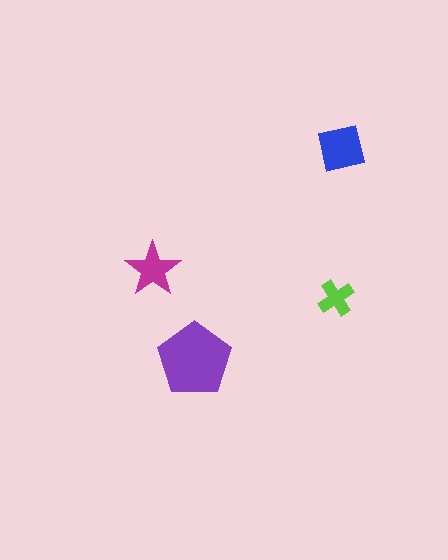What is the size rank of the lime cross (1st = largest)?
4th.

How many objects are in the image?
There are 4 objects in the image.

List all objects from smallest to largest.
The lime cross, the magenta star, the blue square, the purple pentagon.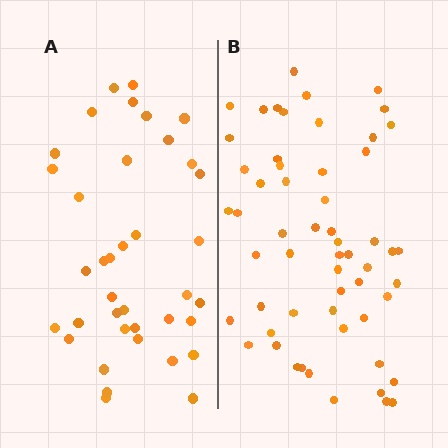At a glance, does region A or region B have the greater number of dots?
Region B (the right region) has more dots.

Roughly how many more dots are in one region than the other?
Region B has approximately 20 more dots than region A.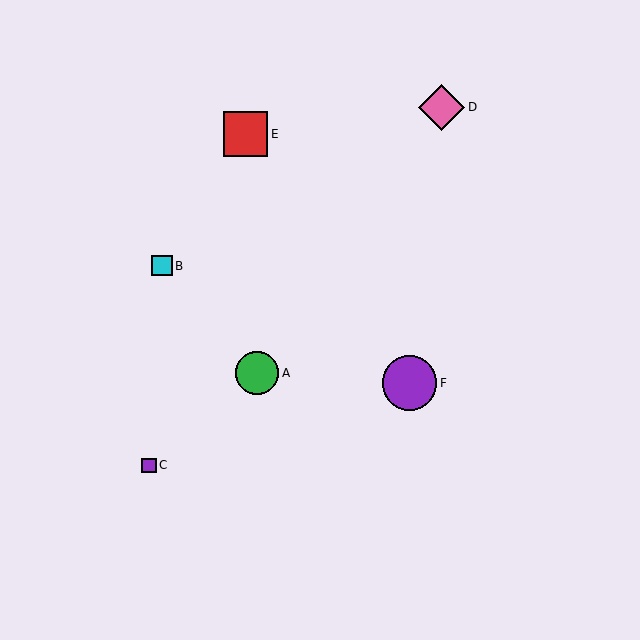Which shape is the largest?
The purple circle (labeled F) is the largest.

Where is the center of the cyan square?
The center of the cyan square is at (162, 266).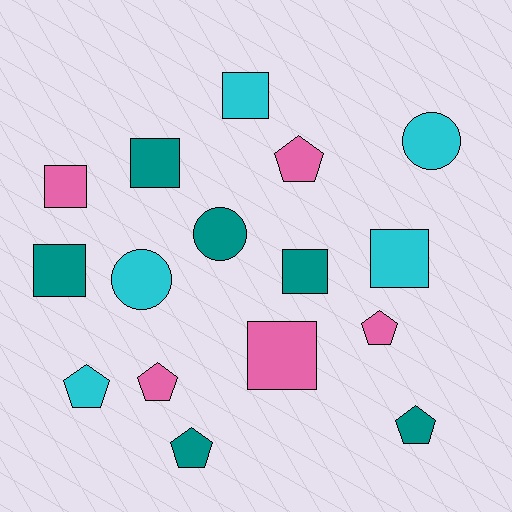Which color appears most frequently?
Teal, with 6 objects.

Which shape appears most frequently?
Square, with 7 objects.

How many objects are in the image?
There are 16 objects.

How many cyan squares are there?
There are 2 cyan squares.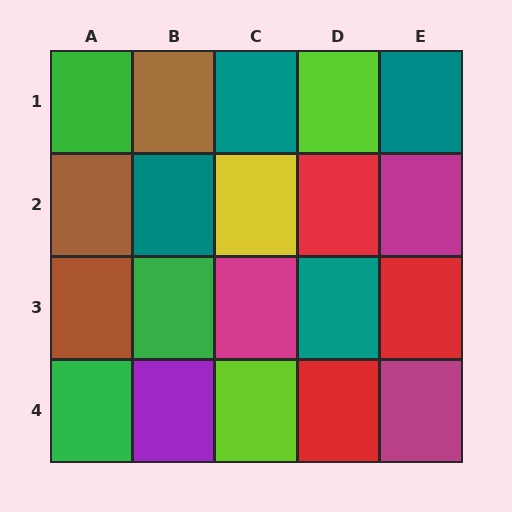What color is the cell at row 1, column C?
Teal.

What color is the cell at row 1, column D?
Lime.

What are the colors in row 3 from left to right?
Brown, green, magenta, teal, red.